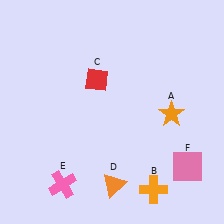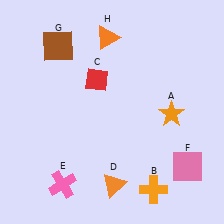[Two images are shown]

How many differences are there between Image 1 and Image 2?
There are 2 differences between the two images.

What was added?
A brown square (G), an orange triangle (H) were added in Image 2.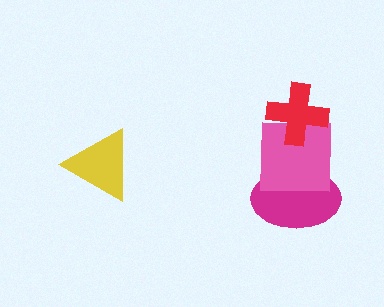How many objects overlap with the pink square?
2 objects overlap with the pink square.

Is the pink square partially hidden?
Yes, it is partially covered by another shape.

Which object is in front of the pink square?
The red cross is in front of the pink square.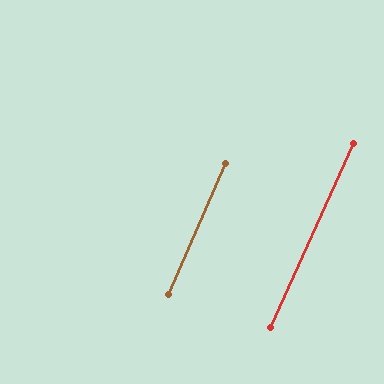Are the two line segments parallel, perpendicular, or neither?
Parallel — their directions differ by only 1.0°.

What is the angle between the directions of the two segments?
Approximately 1 degree.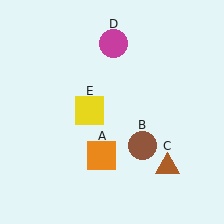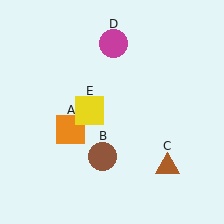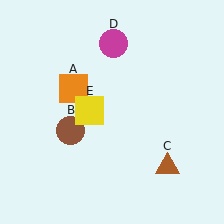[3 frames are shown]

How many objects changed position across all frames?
2 objects changed position: orange square (object A), brown circle (object B).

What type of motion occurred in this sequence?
The orange square (object A), brown circle (object B) rotated clockwise around the center of the scene.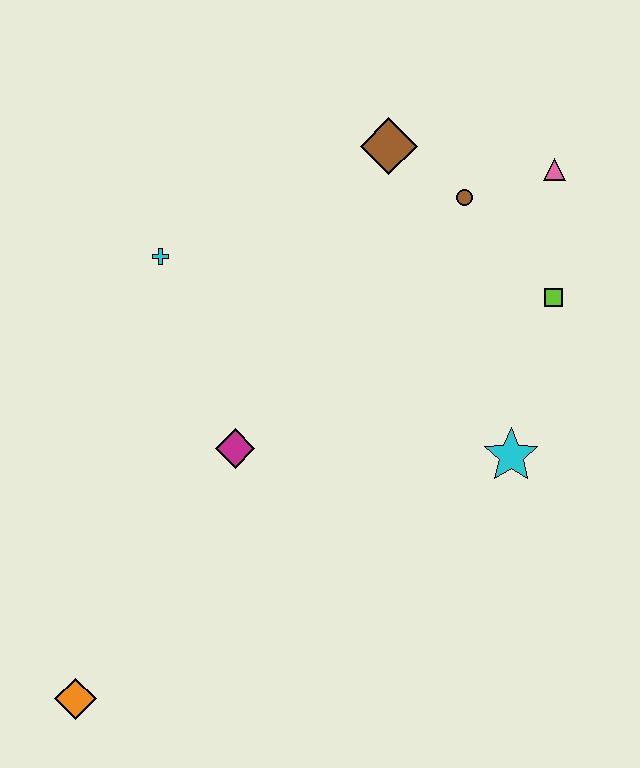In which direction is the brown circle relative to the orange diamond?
The brown circle is above the orange diamond.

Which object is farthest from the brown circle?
The orange diamond is farthest from the brown circle.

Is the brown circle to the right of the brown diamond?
Yes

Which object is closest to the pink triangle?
The brown circle is closest to the pink triangle.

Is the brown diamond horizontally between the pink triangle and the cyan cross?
Yes